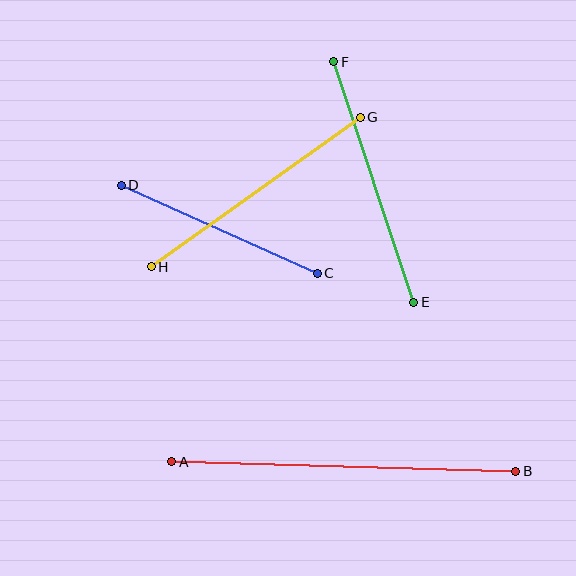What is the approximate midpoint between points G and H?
The midpoint is at approximately (256, 192) pixels.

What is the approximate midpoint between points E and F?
The midpoint is at approximately (374, 182) pixels.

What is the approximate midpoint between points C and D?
The midpoint is at approximately (219, 229) pixels.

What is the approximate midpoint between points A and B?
The midpoint is at approximately (344, 466) pixels.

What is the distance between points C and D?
The distance is approximately 215 pixels.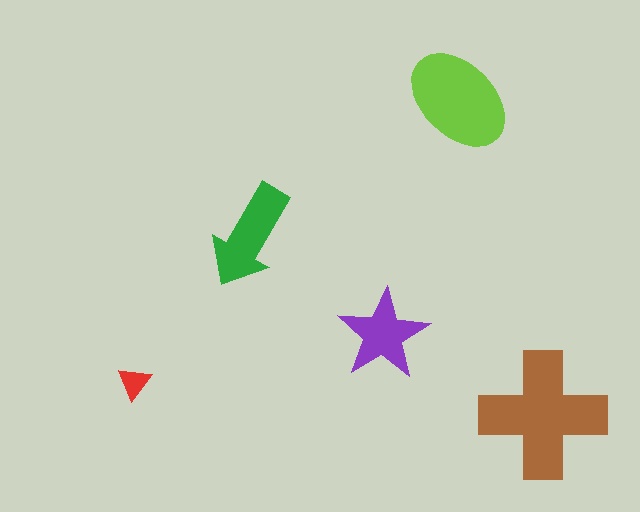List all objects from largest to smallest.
The brown cross, the lime ellipse, the green arrow, the purple star, the red triangle.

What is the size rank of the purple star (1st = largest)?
4th.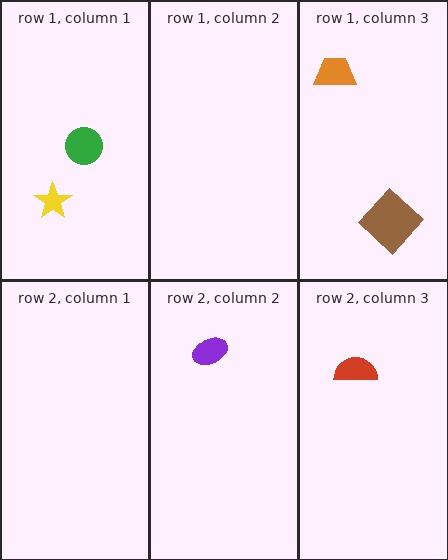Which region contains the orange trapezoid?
The row 1, column 3 region.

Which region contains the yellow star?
The row 1, column 1 region.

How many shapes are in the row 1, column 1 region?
2.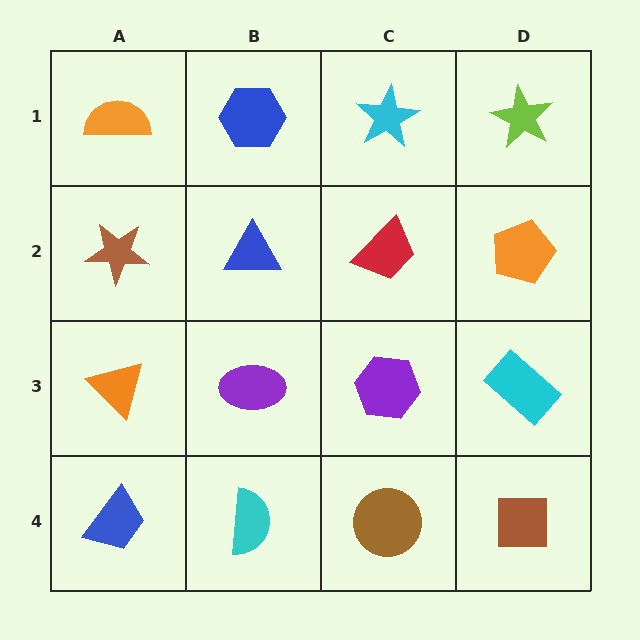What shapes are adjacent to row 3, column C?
A red trapezoid (row 2, column C), a brown circle (row 4, column C), a purple ellipse (row 3, column B), a cyan rectangle (row 3, column D).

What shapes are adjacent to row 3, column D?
An orange pentagon (row 2, column D), a brown square (row 4, column D), a purple hexagon (row 3, column C).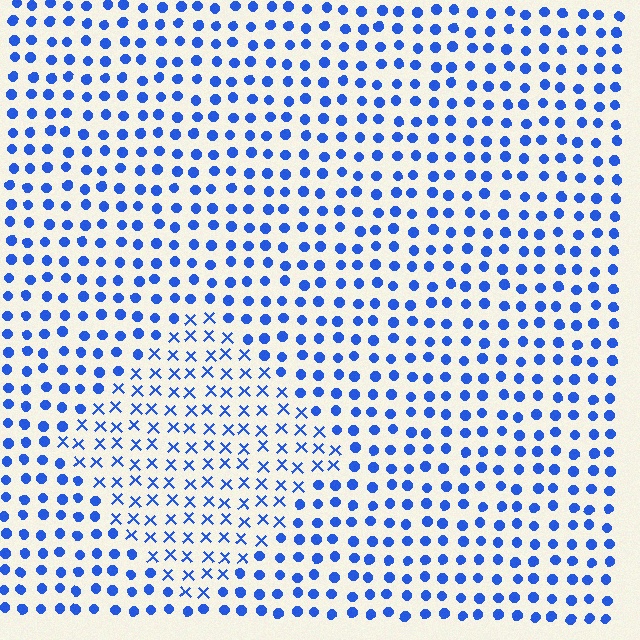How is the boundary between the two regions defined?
The boundary is defined by a change in element shape: X marks inside vs. circles outside. All elements share the same color and spacing.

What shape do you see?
I see a diamond.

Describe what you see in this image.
The image is filled with small blue elements arranged in a uniform grid. A diamond-shaped region contains X marks, while the surrounding area contains circles. The boundary is defined purely by the change in element shape.